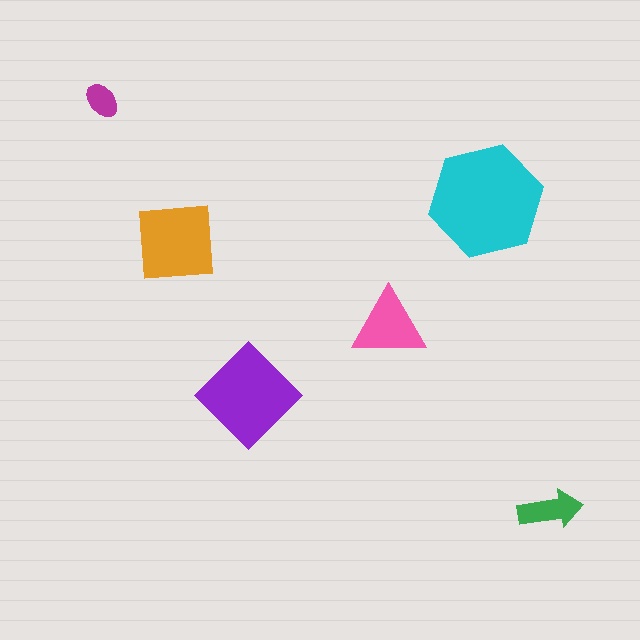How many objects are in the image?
There are 6 objects in the image.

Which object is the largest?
The cyan hexagon.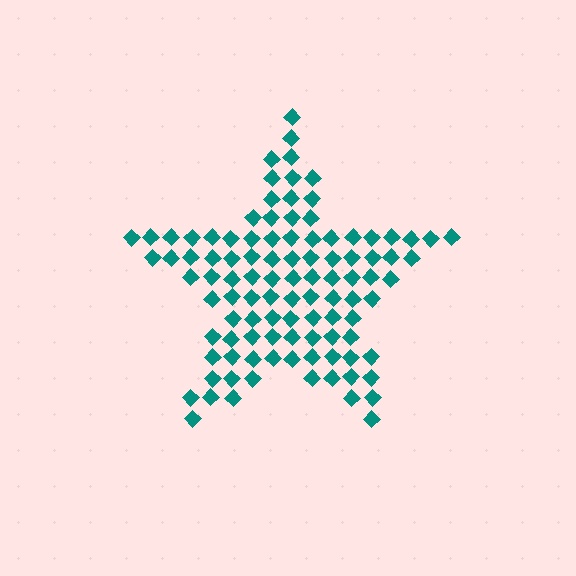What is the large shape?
The large shape is a star.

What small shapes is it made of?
It is made of small diamonds.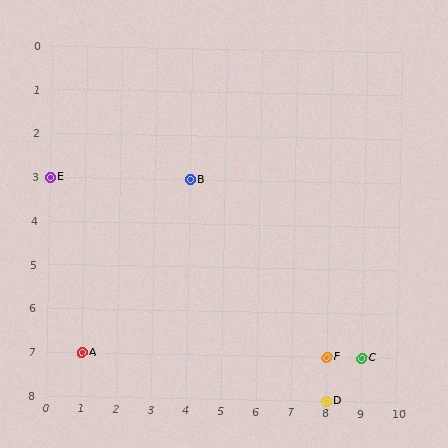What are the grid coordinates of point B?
Point B is at grid coordinates (4, 3).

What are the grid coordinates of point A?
Point A is at grid coordinates (1, 7).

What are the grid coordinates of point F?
Point F is at grid coordinates (8, 7).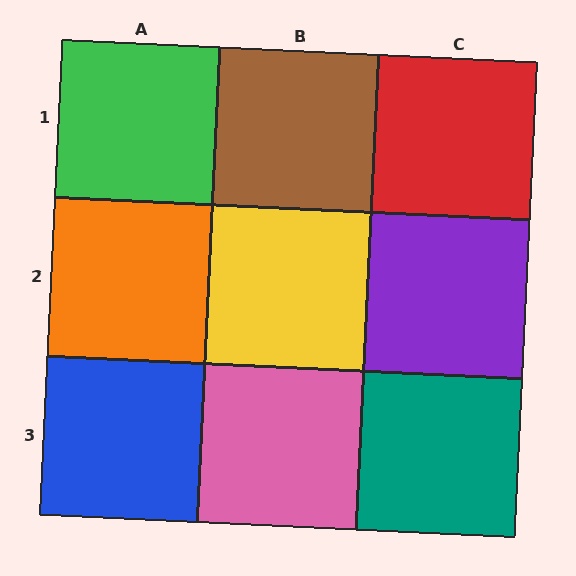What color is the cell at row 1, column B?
Brown.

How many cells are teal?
1 cell is teal.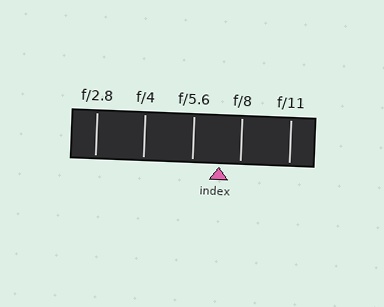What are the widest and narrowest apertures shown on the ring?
The widest aperture shown is f/2.8 and the narrowest is f/11.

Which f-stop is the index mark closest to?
The index mark is closest to f/8.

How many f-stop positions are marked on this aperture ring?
There are 5 f-stop positions marked.